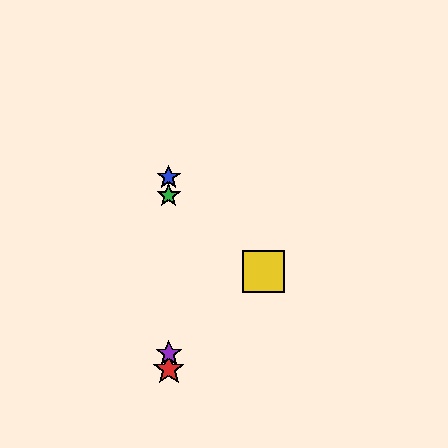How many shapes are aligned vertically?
4 shapes (the red star, the blue star, the green star, the purple star) are aligned vertically.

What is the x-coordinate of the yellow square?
The yellow square is at x≈263.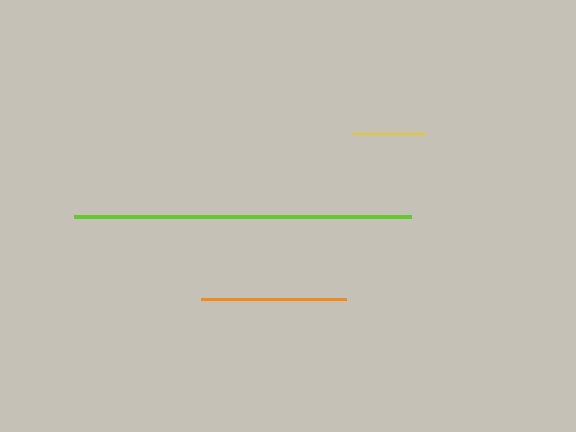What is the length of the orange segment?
The orange segment is approximately 145 pixels long.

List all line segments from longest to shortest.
From longest to shortest: lime, orange, yellow.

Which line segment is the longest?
The lime line is the longest at approximately 336 pixels.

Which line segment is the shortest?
The yellow line is the shortest at approximately 72 pixels.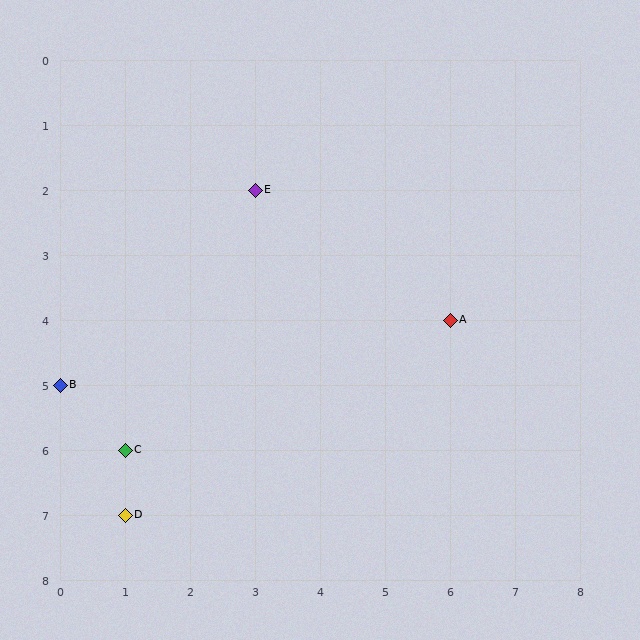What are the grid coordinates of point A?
Point A is at grid coordinates (6, 4).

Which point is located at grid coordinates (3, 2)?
Point E is at (3, 2).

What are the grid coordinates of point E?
Point E is at grid coordinates (3, 2).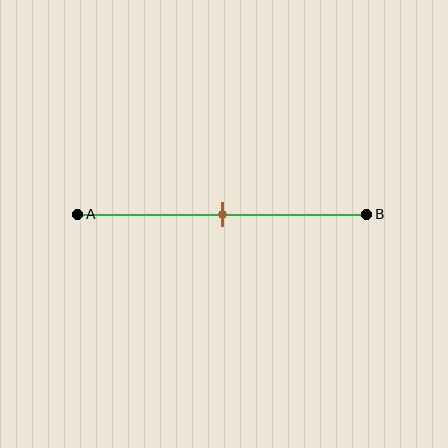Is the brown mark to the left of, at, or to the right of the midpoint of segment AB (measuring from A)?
The brown mark is approximately at the midpoint of segment AB.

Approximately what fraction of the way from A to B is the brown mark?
The brown mark is approximately 50% of the way from A to B.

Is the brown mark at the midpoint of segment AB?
Yes, the mark is approximately at the midpoint.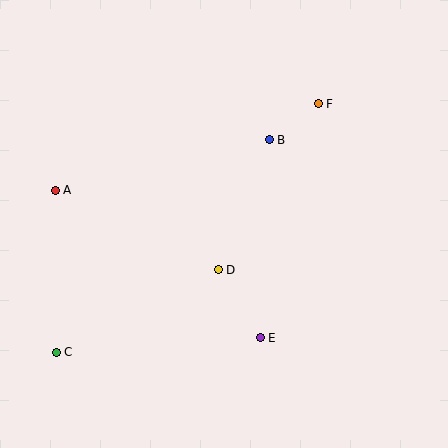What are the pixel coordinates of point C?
Point C is at (56, 352).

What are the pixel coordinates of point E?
Point E is at (260, 338).